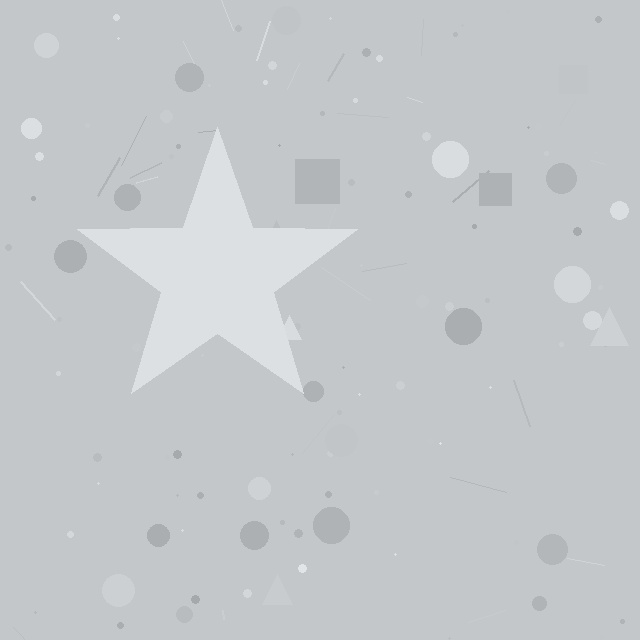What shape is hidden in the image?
A star is hidden in the image.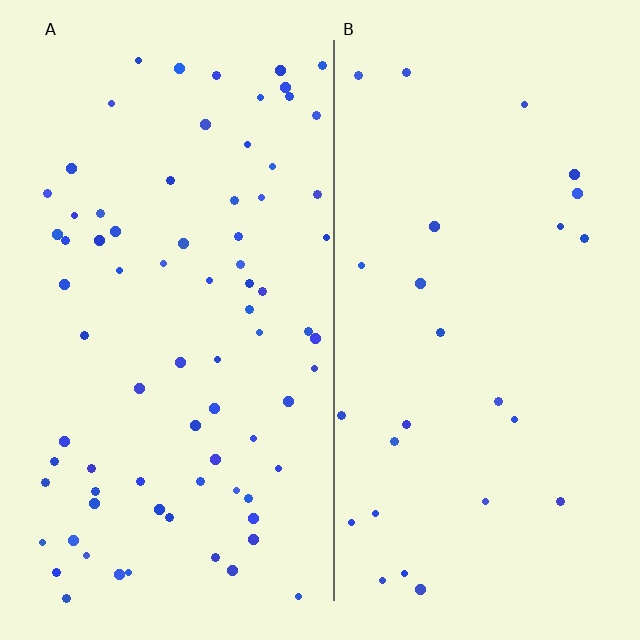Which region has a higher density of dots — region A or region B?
A (the left).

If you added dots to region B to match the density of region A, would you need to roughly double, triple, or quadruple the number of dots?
Approximately triple.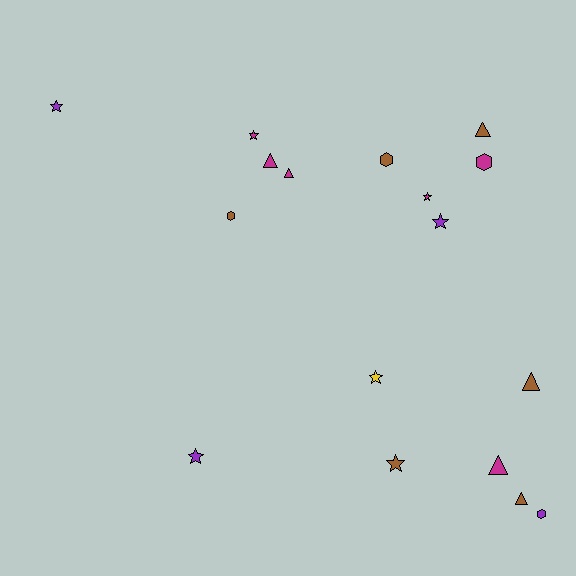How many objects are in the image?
There are 17 objects.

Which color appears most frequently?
Magenta, with 6 objects.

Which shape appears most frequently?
Star, with 7 objects.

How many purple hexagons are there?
There is 1 purple hexagon.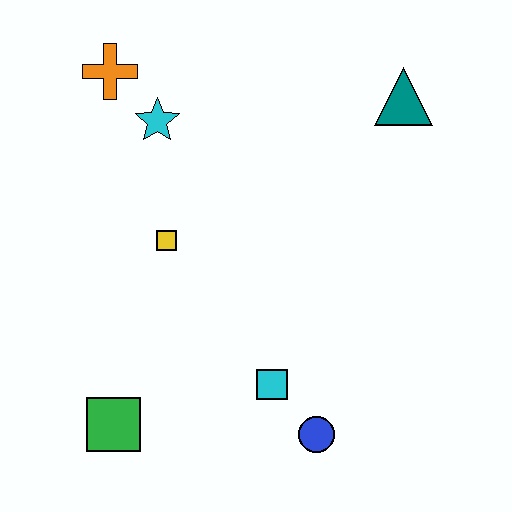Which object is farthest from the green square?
The teal triangle is farthest from the green square.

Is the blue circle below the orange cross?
Yes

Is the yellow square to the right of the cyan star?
Yes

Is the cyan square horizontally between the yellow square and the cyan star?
No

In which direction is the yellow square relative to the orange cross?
The yellow square is below the orange cross.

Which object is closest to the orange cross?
The cyan star is closest to the orange cross.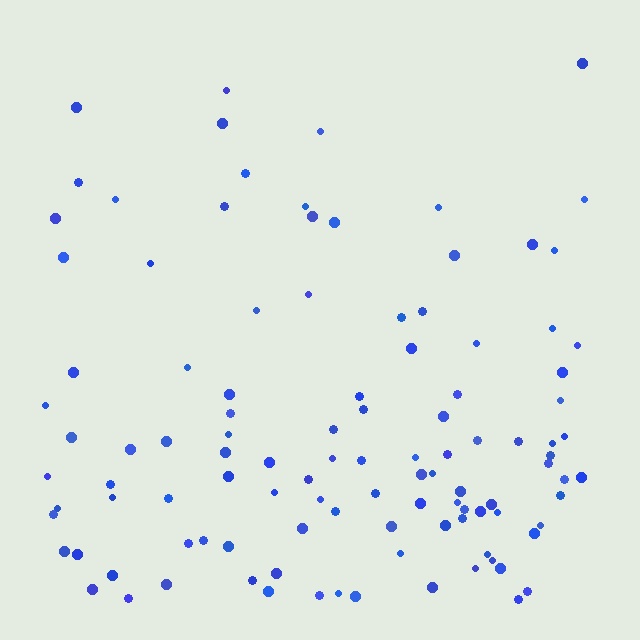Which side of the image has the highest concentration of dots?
The bottom.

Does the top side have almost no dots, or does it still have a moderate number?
Still a moderate number, just noticeably fewer than the bottom.